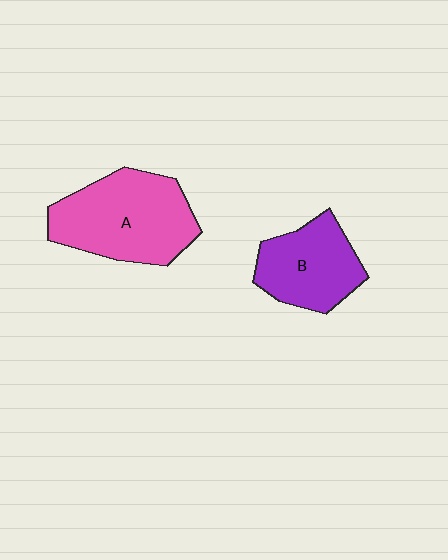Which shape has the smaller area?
Shape B (purple).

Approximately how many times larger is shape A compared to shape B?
Approximately 1.4 times.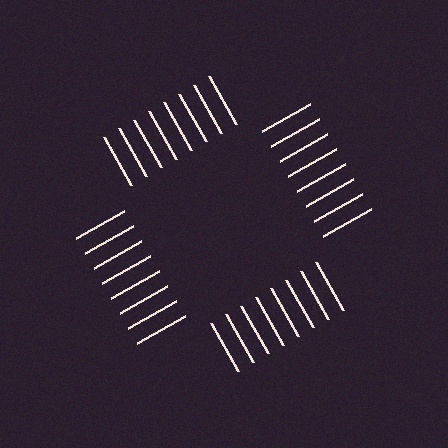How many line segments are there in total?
32 — 8 along each of the 4 edges.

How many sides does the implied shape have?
4 sides — the line-ends trace a square.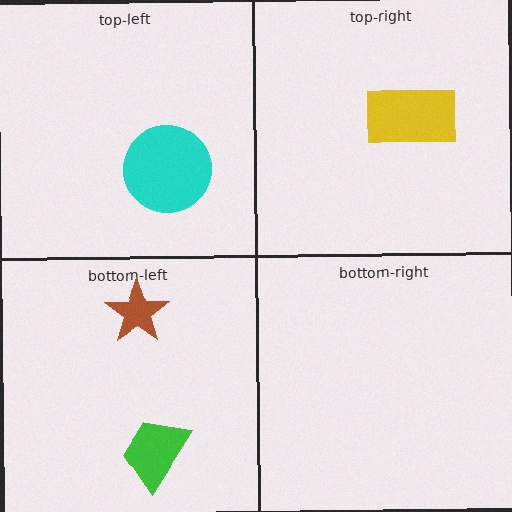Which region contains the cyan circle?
The top-left region.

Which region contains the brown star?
The bottom-left region.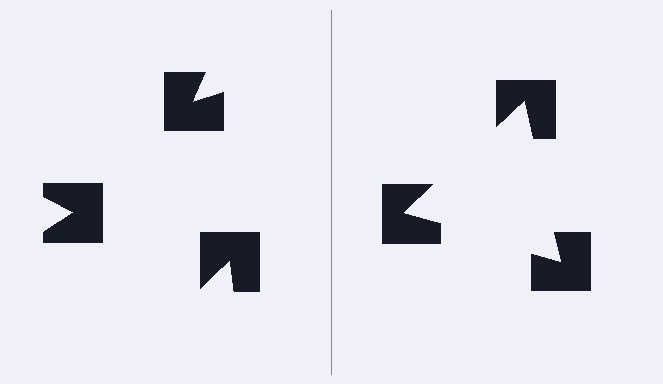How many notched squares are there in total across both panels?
6 — 3 on each side.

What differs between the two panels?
The notched squares are positioned identically on both sides; only the wedge orientations differ. On the right they align to a triangle; on the left they are misaligned.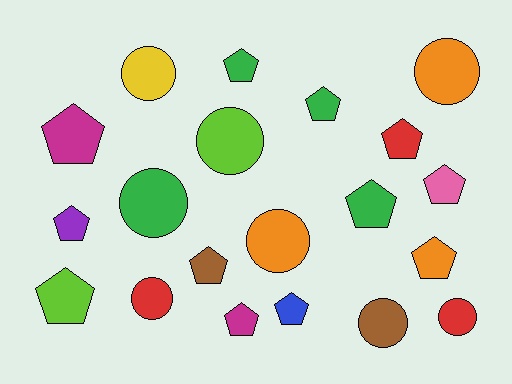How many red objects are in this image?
There are 3 red objects.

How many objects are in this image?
There are 20 objects.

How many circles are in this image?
There are 8 circles.